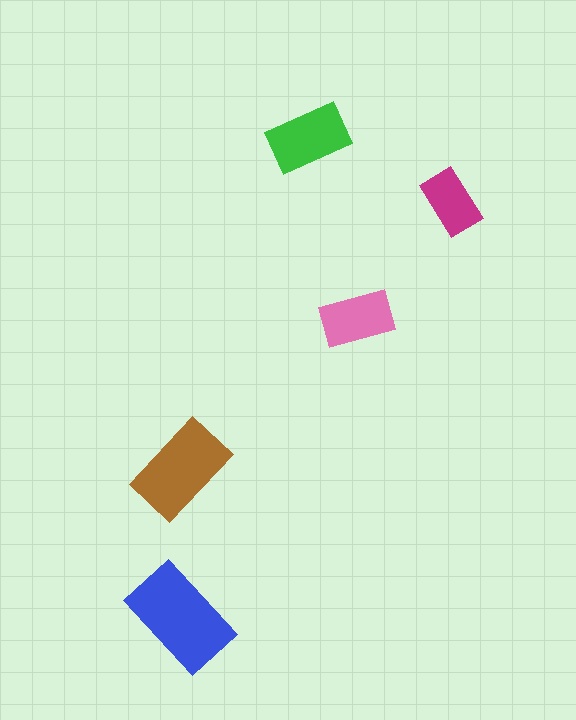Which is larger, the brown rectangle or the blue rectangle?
The blue one.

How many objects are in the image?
There are 5 objects in the image.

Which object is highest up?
The green rectangle is topmost.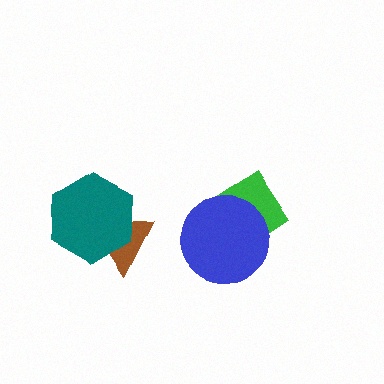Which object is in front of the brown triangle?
The teal hexagon is in front of the brown triangle.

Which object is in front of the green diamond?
The blue circle is in front of the green diamond.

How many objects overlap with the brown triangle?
1 object overlaps with the brown triangle.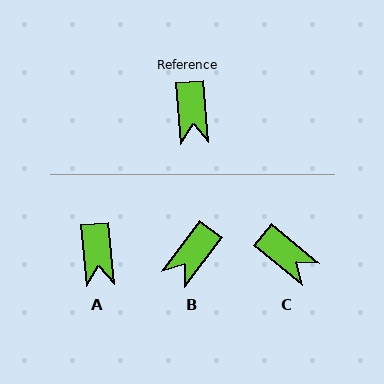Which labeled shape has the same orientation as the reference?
A.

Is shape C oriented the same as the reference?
No, it is off by about 46 degrees.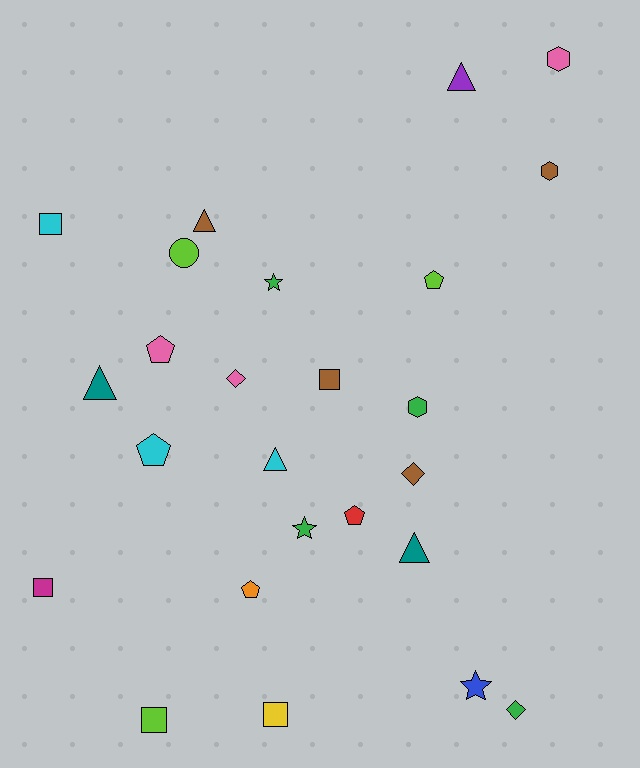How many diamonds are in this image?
There are 3 diamonds.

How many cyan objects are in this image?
There are 3 cyan objects.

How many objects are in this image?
There are 25 objects.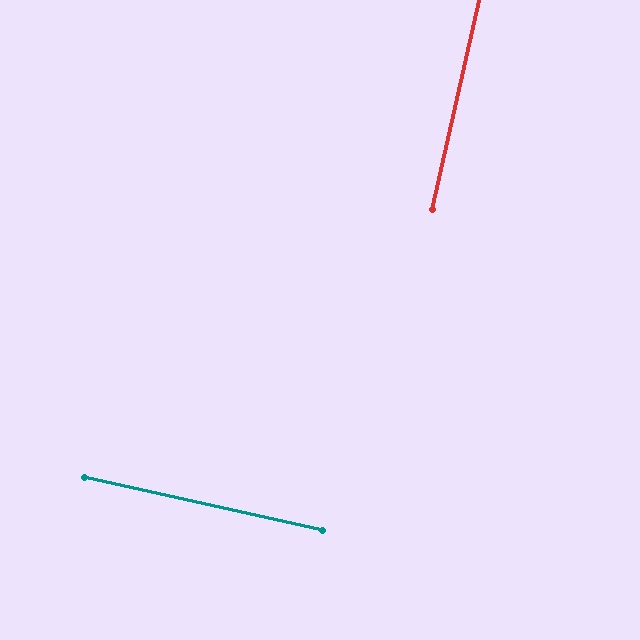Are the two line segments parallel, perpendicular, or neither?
Perpendicular — they meet at approximately 90°.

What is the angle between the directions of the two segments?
Approximately 90 degrees.